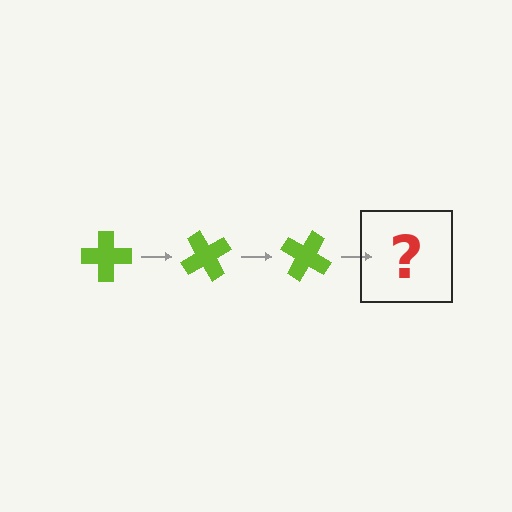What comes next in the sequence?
The next element should be a lime cross rotated 180 degrees.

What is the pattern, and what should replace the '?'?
The pattern is that the cross rotates 60 degrees each step. The '?' should be a lime cross rotated 180 degrees.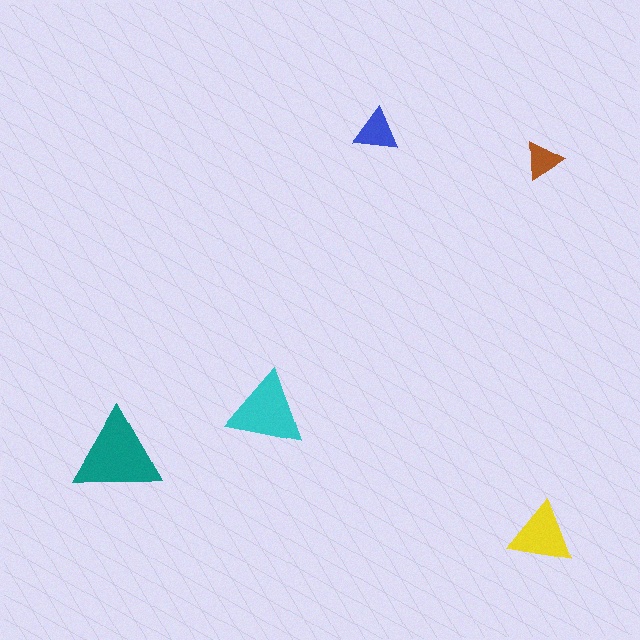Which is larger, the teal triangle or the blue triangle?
The teal one.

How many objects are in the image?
There are 5 objects in the image.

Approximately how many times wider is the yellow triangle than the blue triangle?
About 1.5 times wider.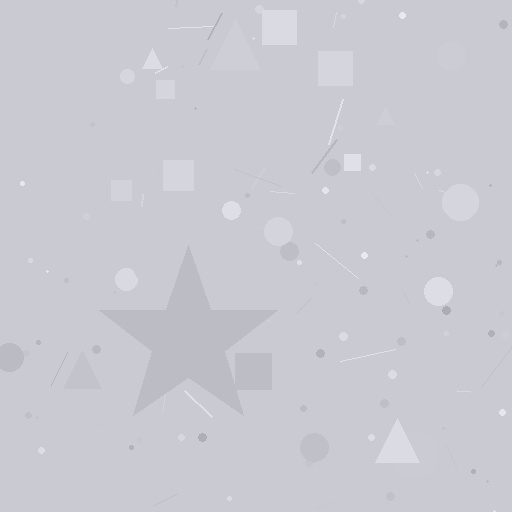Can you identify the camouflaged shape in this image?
The camouflaged shape is a star.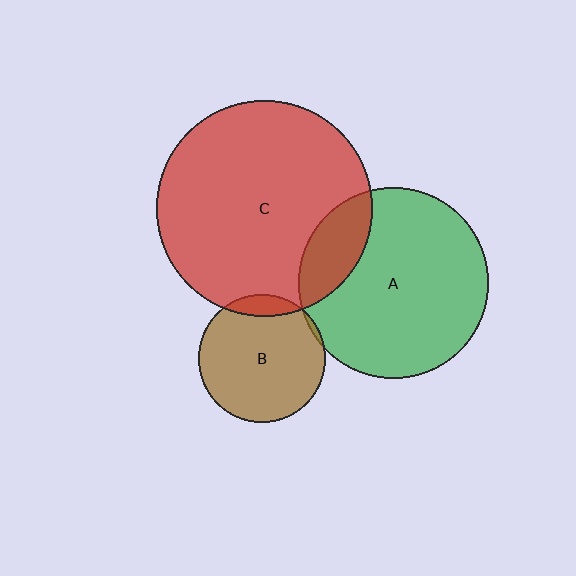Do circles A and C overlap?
Yes.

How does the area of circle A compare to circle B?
Approximately 2.2 times.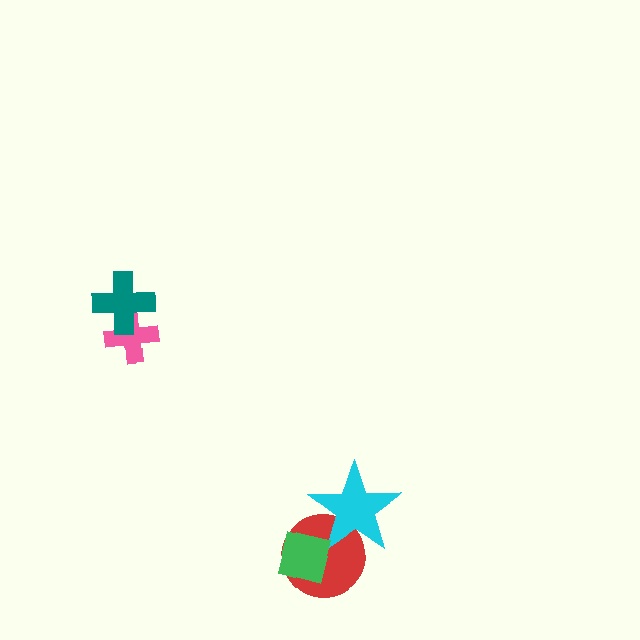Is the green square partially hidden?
No, no other shape covers it.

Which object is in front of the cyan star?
The green square is in front of the cyan star.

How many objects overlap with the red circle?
2 objects overlap with the red circle.